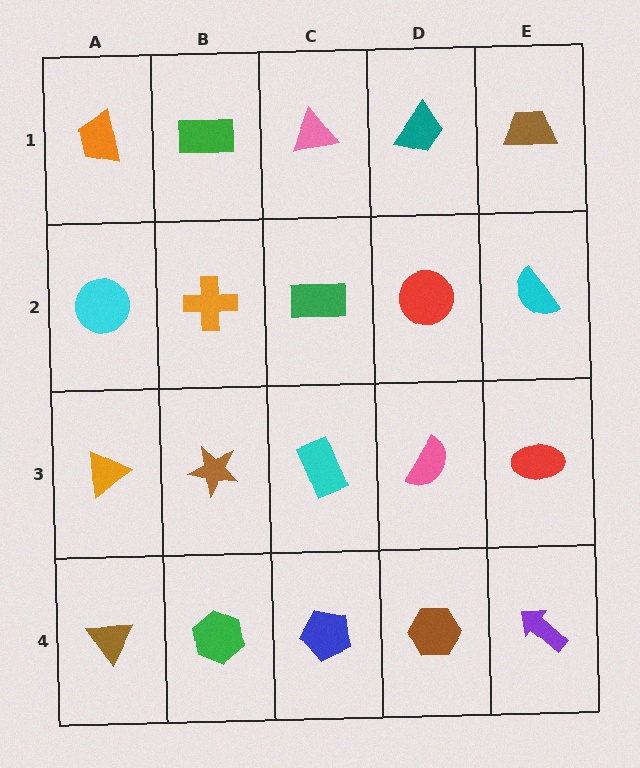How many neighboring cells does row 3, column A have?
3.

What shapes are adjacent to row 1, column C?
A green rectangle (row 2, column C), a green rectangle (row 1, column B), a teal trapezoid (row 1, column D).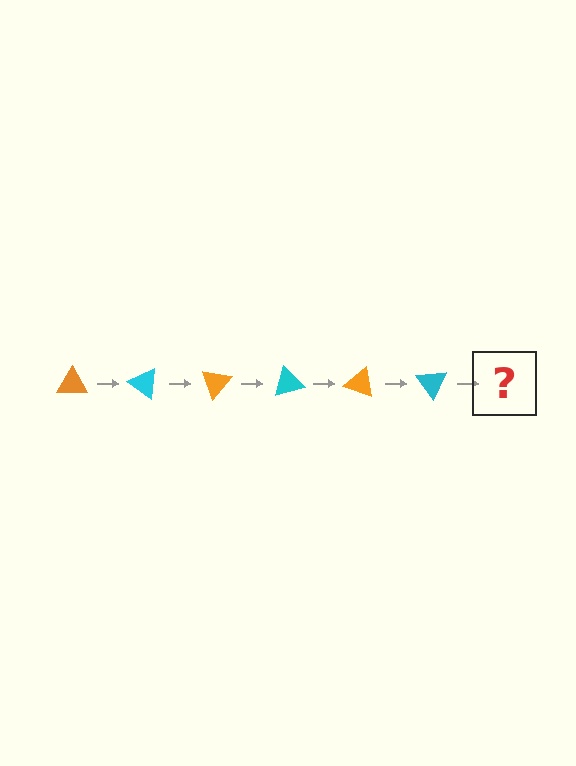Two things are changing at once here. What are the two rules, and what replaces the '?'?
The two rules are that it rotates 35 degrees each step and the color cycles through orange and cyan. The '?' should be an orange triangle, rotated 210 degrees from the start.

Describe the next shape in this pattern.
It should be an orange triangle, rotated 210 degrees from the start.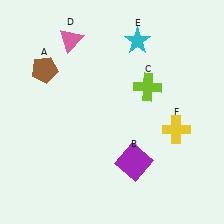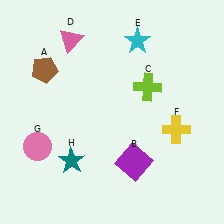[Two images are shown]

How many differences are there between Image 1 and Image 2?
There are 2 differences between the two images.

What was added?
A pink circle (G), a teal star (H) were added in Image 2.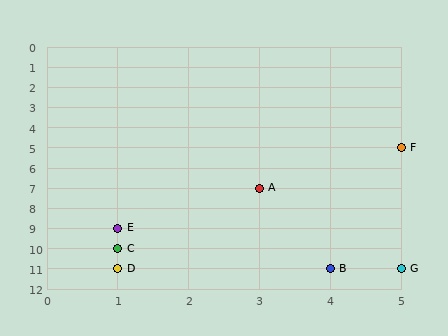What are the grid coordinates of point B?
Point B is at grid coordinates (4, 11).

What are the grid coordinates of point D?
Point D is at grid coordinates (1, 11).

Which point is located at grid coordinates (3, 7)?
Point A is at (3, 7).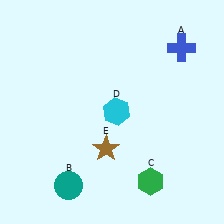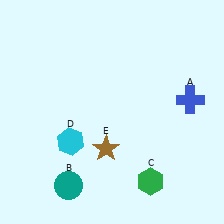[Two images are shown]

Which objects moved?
The objects that moved are: the blue cross (A), the cyan hexagon (D).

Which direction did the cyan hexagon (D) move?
The cyan hexagon (D) moved left.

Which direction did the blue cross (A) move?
The blue cross (A) moved down.